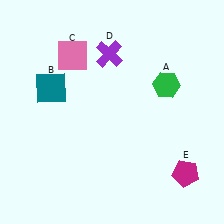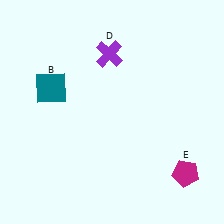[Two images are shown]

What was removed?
The pink square (C), the green hexagon (A) were removed in Image 2.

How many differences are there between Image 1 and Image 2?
There are 2 differences between the two images.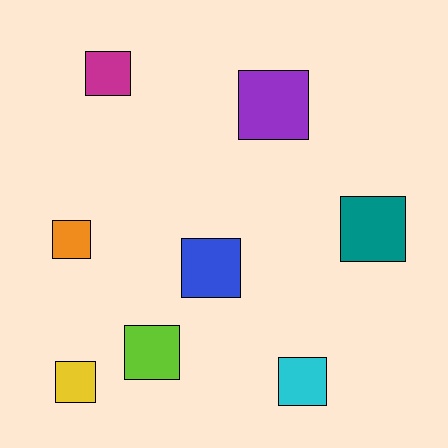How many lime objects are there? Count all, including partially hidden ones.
There is 1 lime object.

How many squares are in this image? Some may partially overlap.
There are 8 squares.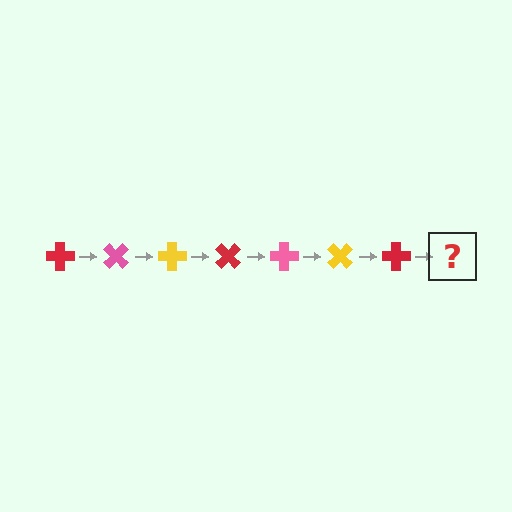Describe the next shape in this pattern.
It should be a pink cross, rotated 315 degrees from the start.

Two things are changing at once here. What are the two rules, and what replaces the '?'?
The two rules are that it rotates 45 degrees each step and the color cycles through red, pink, and yellow. The '?' should be a pink cross, rotated 315 degrees from the start.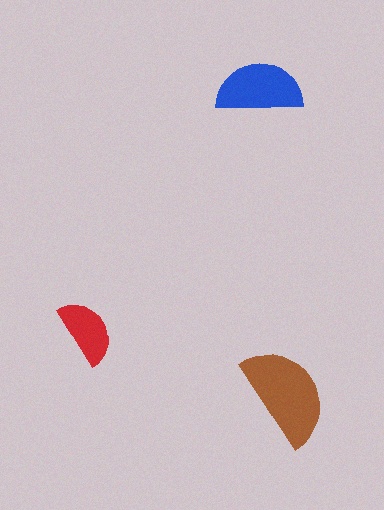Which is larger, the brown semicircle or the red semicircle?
The brown one.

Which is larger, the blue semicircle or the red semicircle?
The blue one.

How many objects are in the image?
There are 3 objects in the image.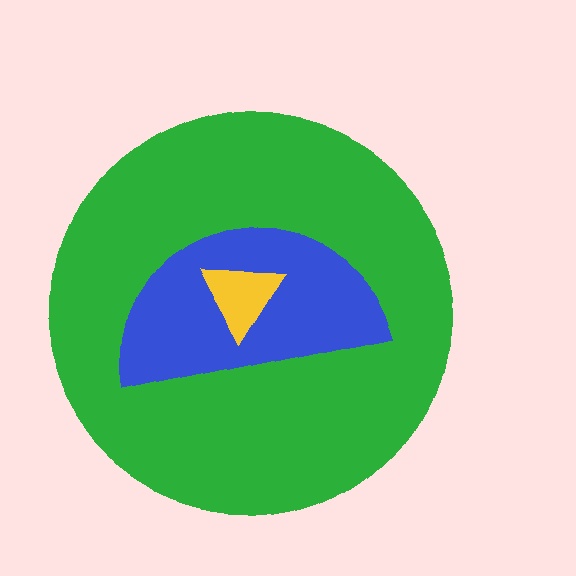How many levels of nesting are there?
3.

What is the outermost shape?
The green circle.